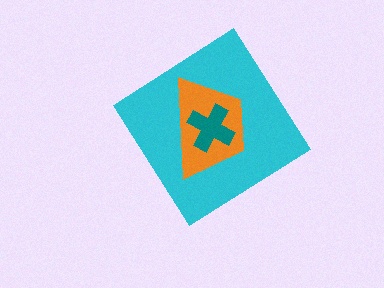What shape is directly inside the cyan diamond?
The orange trapezoid.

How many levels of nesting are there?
3.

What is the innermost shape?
The teal cross.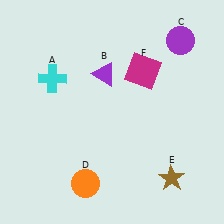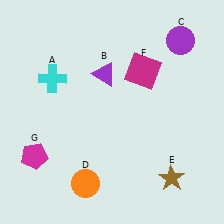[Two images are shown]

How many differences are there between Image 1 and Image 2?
There is 1 difference between the two images.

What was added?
A magenta pentagon (G) was added in Image 2.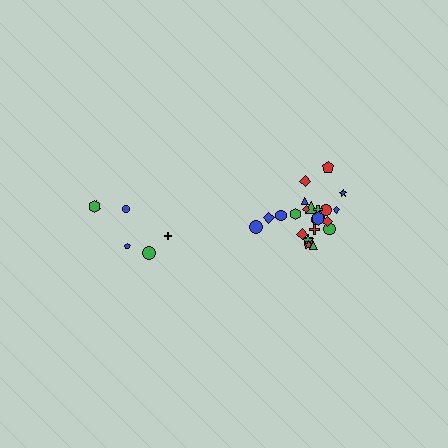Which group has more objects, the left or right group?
The right group.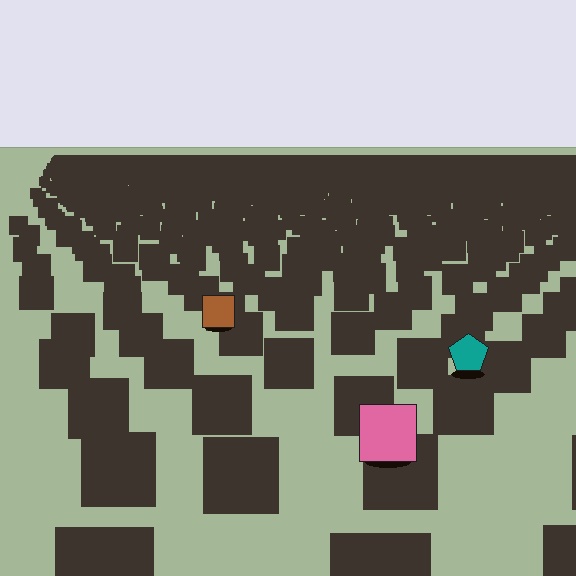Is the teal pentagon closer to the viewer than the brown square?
Yes. The teal pentagon is closer — you can tell from the texture gradient: the ground texture is coarser near it.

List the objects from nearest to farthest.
From nearest to farthest: the pink square, the teal pentagon, the brown square.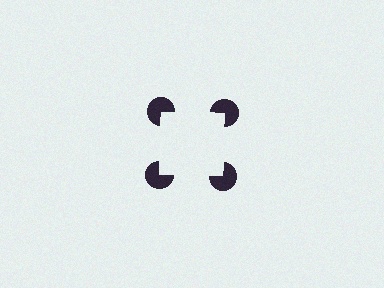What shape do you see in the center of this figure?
An illusory square — its edges are inferred from the aligned wedge cuts in the pac-man discs, not physically drawn.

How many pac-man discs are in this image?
There are 4 — one at each vertex of the illusory square.